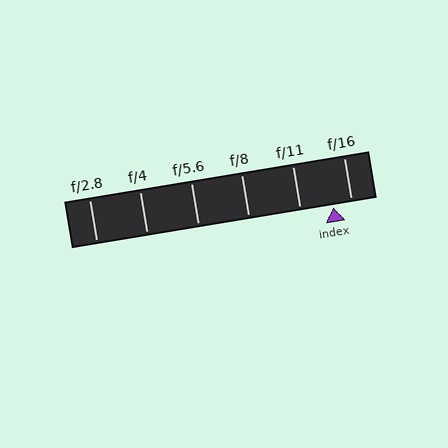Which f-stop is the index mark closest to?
The index mark is closest to f/16.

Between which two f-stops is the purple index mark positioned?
The index mark is between f/11 and f/16.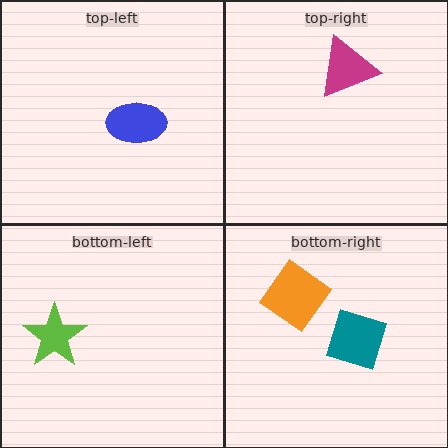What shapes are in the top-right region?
The magenta triangle.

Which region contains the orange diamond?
The bottom-right region.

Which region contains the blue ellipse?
The top-left region.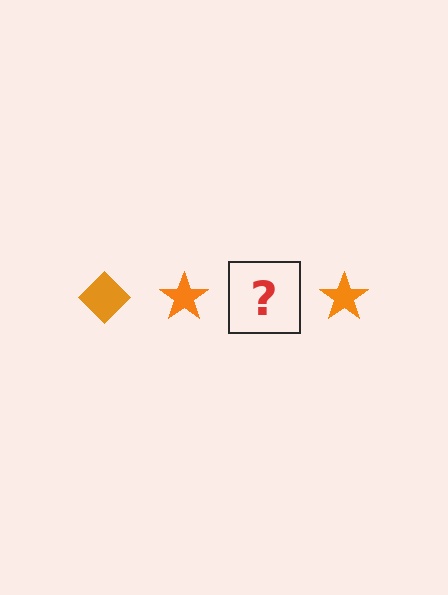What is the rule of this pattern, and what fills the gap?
The rule is that the pattern cycles through diamond, star shapes in orange. The gap should be filled with an orange diamond.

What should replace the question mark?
The question mark should be replaced with an orange diamond.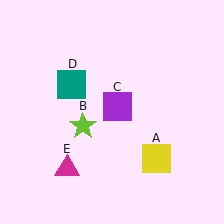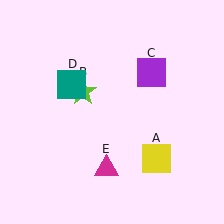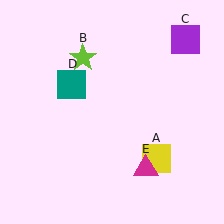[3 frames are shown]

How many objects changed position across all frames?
3 objects changed position: lime star (object B), purple square (object C), magenta triangle (object E).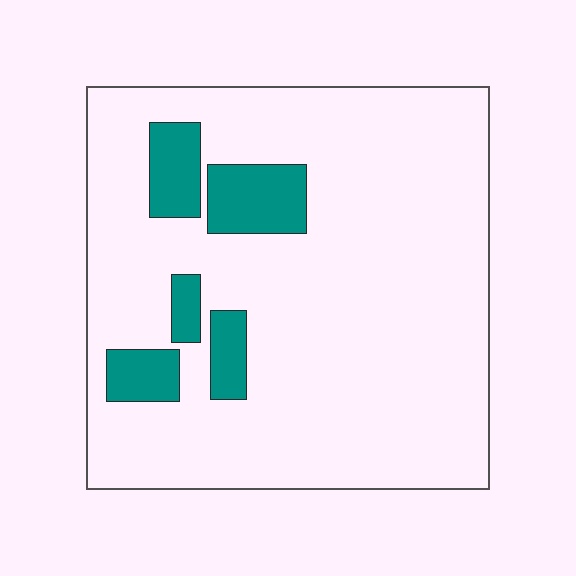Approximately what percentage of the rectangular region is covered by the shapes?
Approximately 15%.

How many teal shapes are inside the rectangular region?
5.